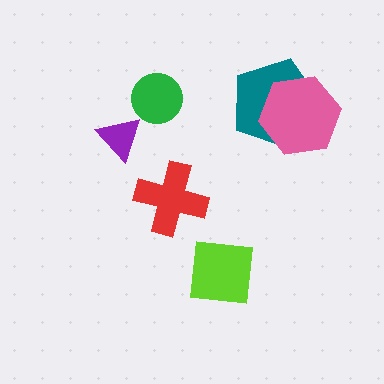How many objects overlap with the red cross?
0 objects overlap with the red cross.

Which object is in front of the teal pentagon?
The pink hexagon is in front of the teal pentagon.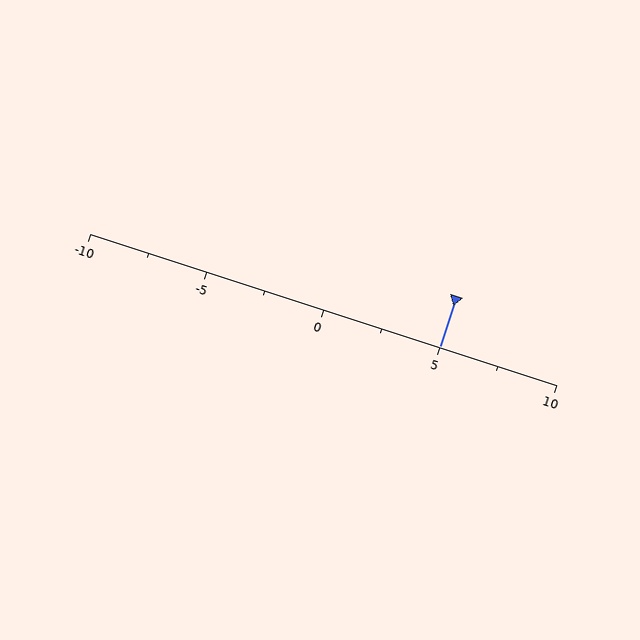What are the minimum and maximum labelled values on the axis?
The axis runs from -10 to 10.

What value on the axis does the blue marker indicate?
The marker indicates approximately 5.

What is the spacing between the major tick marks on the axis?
The major ticks are spaced 5 apart.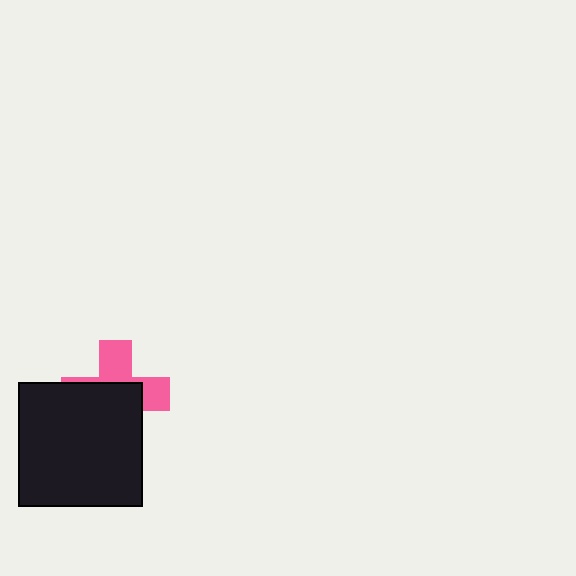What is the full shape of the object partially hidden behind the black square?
The partially hidden object is a pink cross.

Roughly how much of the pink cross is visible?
A small part of it is visible (roughly 40%).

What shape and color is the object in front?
The object in front is a black square.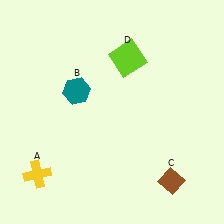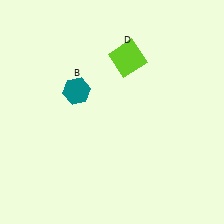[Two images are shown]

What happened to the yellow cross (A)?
The yellow cross (A) was removed in Image 2. It was in the bottom-left area of Image 1.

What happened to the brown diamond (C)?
The brown diamond (C) was removed in Image 2. It was in the bottom-right area of Image 1.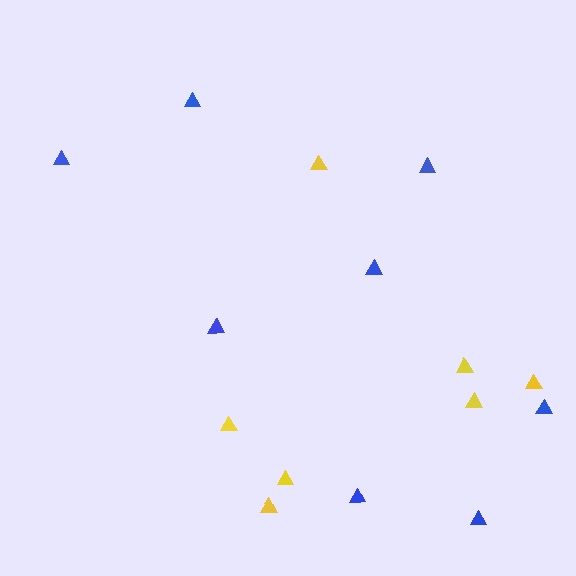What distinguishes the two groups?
There are 2 groups: one group of yellow triangles (7) and one group of blue triangles (8).